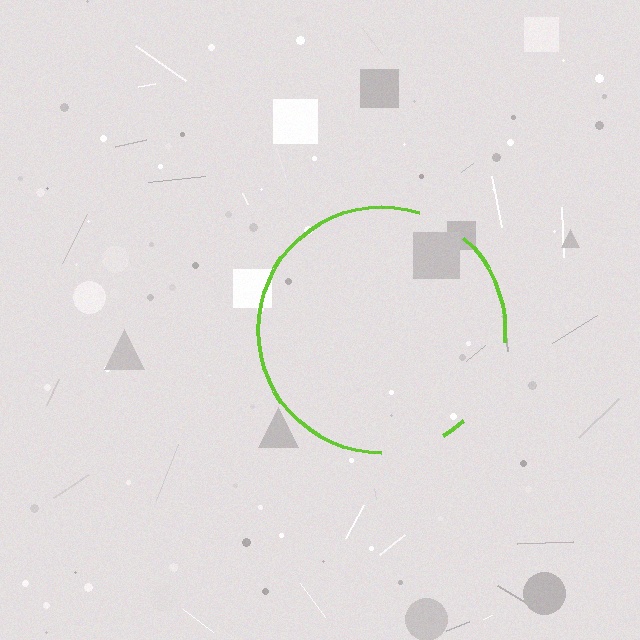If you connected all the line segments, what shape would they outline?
They would outline a circle.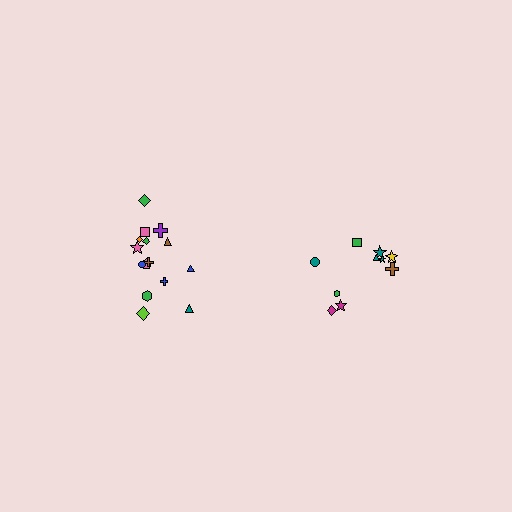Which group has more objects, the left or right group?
The left group.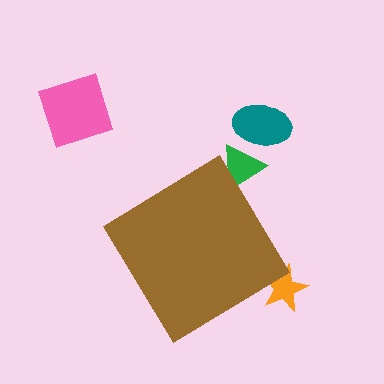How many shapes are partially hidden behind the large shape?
2 shapes are partially hidden.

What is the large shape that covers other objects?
A brown diamond.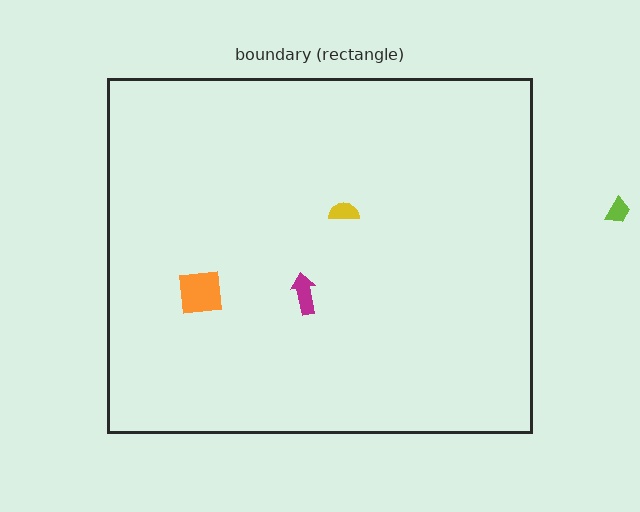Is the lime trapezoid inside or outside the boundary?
Outside.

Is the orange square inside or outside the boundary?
Inside.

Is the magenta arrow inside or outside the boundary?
Inside.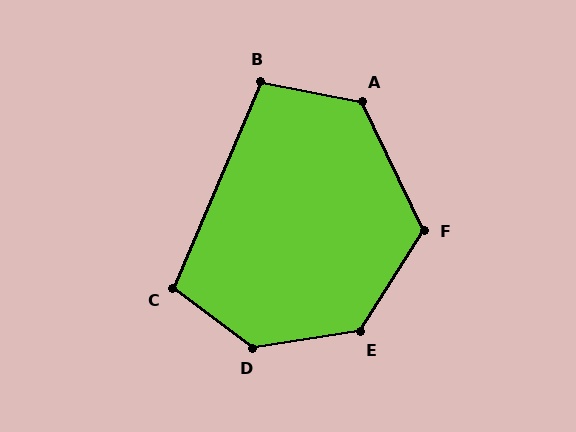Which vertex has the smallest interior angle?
B, at approximately 102 degrees.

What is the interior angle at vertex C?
Approximately 103 degrees (obtuse).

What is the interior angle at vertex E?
Approximately 130 degrees (obtuse).